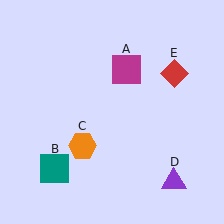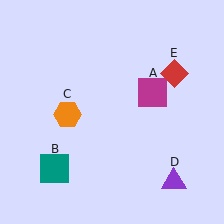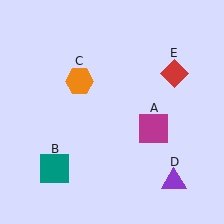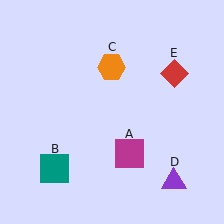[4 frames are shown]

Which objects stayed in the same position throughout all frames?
Teal square (object B) and purple triangle (object D) and red diamond (object E) remained stationary.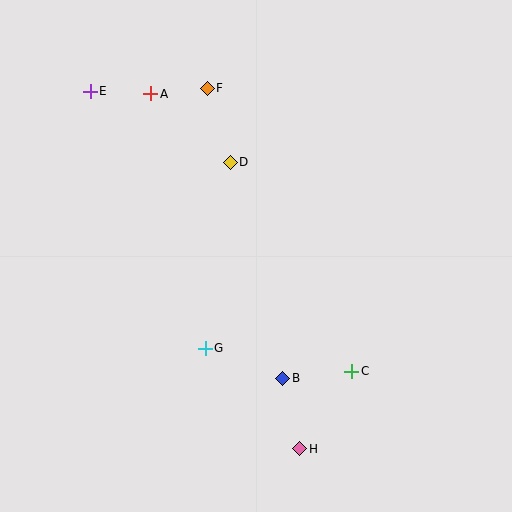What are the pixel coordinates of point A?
Point A is at (151, 94).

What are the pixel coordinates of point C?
Point C is at (352, 371).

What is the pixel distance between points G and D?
The distance between G and D is 187 pixels.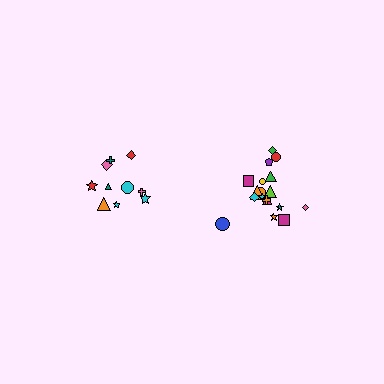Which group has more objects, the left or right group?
The right group.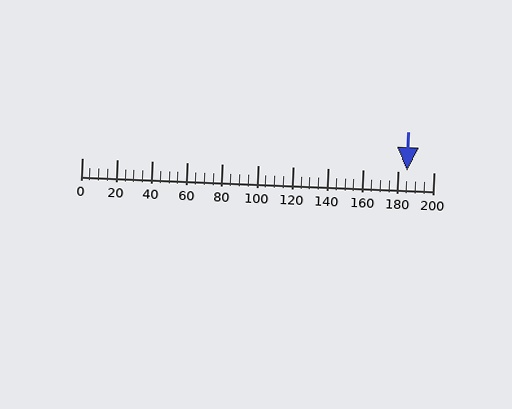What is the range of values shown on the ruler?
The ruler shows values from 0 to 200.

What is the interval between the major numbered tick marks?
The major tick marks are spaced 20 units apart.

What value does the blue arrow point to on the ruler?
The blue arrow points to approximately 185.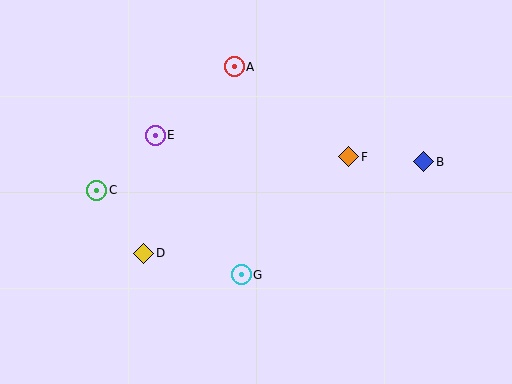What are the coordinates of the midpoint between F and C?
The midpoint between F and C is at (223, 173).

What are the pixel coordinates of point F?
Point F is at (349, 157).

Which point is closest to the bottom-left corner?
Point D is closest to the bottom-left corner.